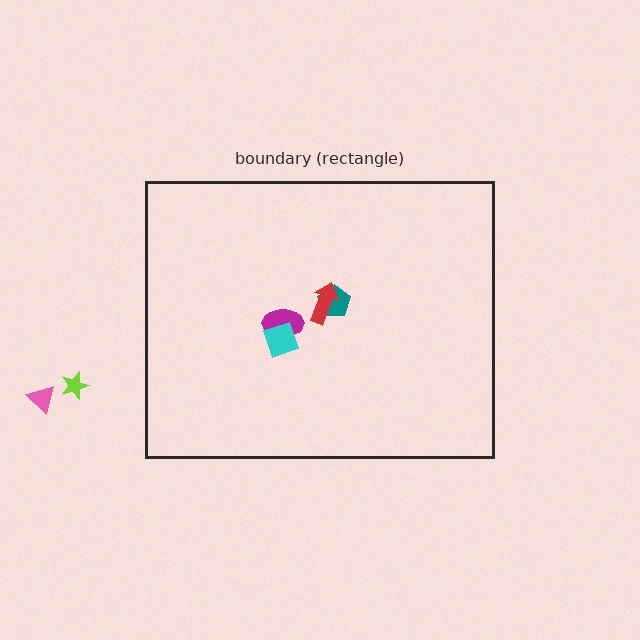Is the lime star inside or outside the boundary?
Outside.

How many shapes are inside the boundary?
4 inside, 2 outside.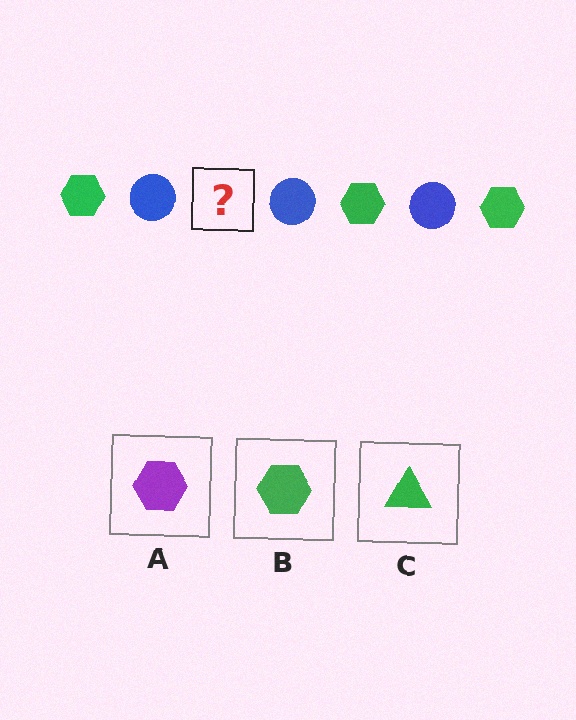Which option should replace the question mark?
Option B.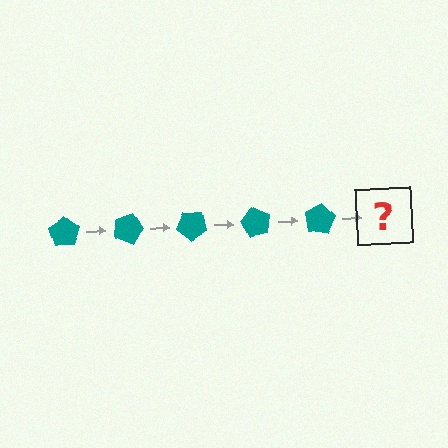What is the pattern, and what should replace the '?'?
The pattern is that the pentagon rotates 20 degrees each step. The '?' should be a teal pentagon rotated 100 degrees.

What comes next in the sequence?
The next element should be a teal pentagon rotated 100 degrees.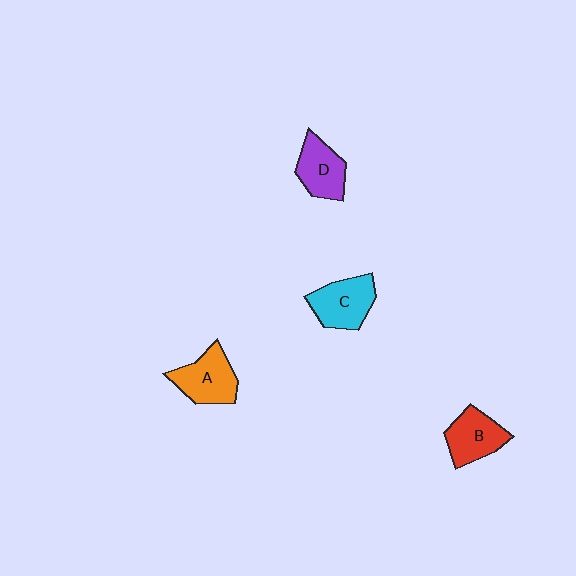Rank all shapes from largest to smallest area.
From largest to smallest: C (cyan), A (orange), B (red), D (purple).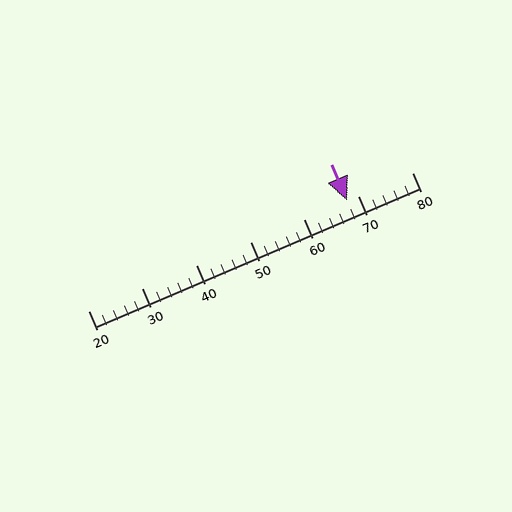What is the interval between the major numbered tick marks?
The major tick marks are spaced 10 units apart.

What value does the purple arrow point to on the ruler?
The purple arrow points to approximately 68.